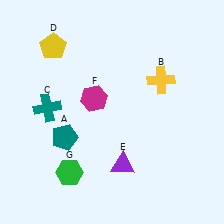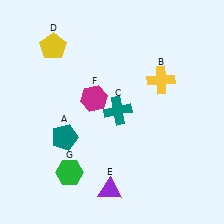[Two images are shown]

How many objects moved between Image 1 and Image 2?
2 objects moved between the two images.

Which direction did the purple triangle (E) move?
The purple triangle (E) moved down.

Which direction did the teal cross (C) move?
The teal cross (C) moved right.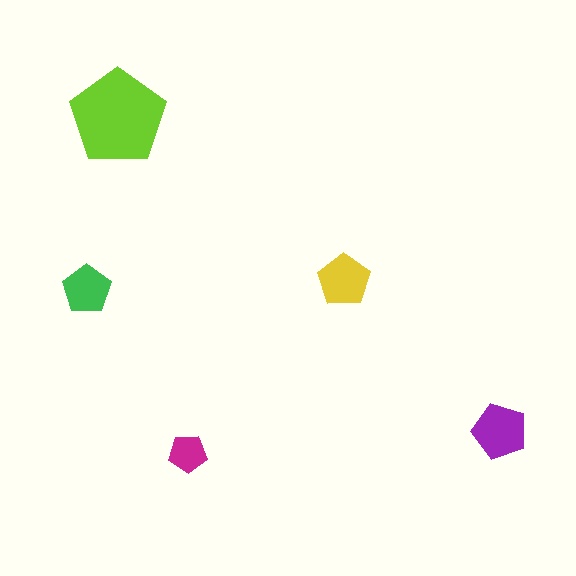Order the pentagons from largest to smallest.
the lime one, the purple one, the yellow one, the green one, the magenta one.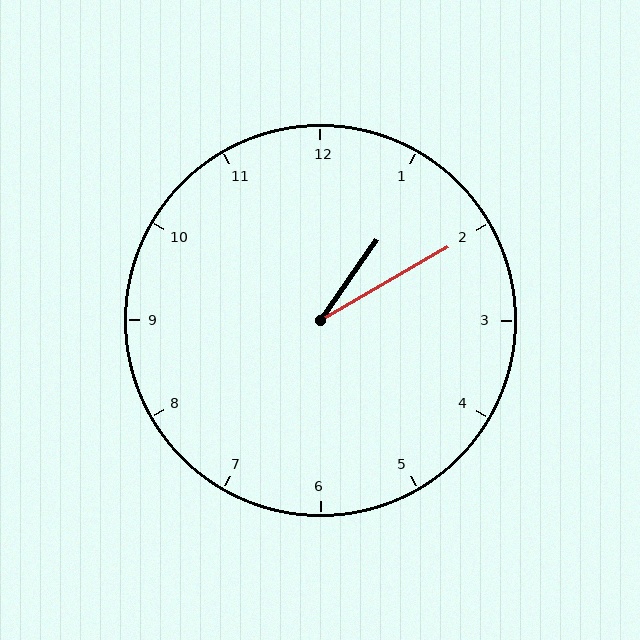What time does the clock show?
1:10.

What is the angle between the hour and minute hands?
Approximately 25 degrees.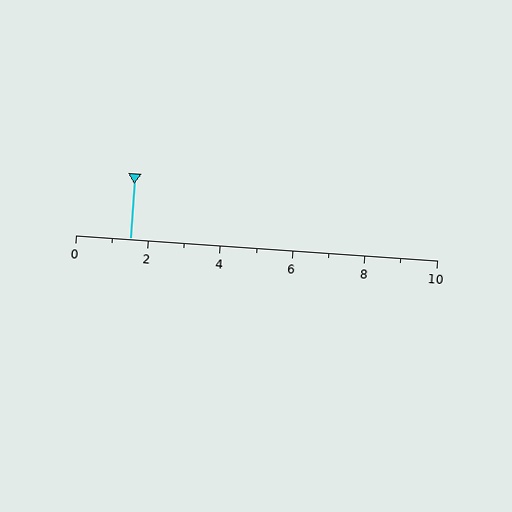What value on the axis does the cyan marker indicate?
The marker indicates approximately 1.5.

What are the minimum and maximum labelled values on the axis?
The axis runs from 0 to 10.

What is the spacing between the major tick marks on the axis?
The major ticks are spaced 2 apart.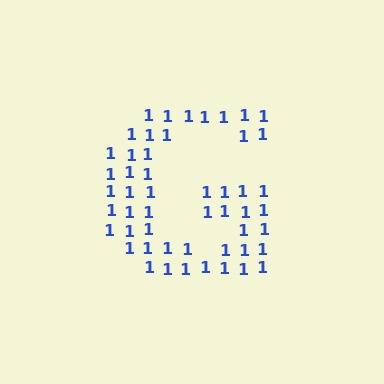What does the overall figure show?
The overall figure shows the letter G.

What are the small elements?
The small elements are digit 1's.